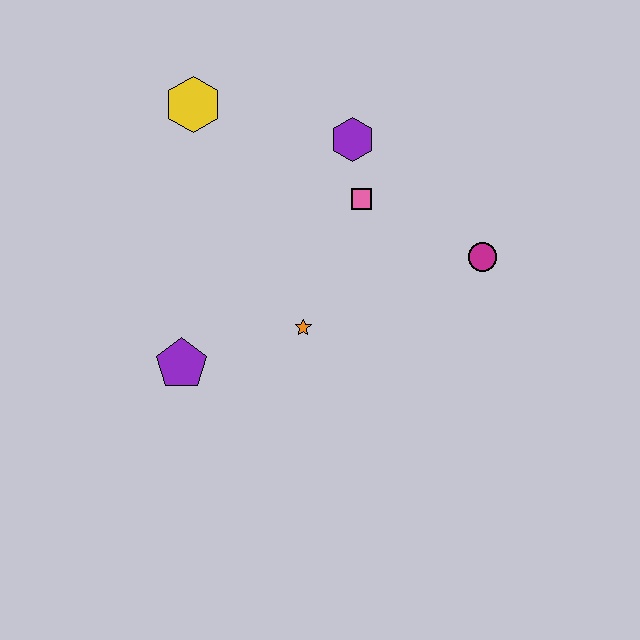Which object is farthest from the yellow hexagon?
The magenta circle is farthest from the yellow hexagon.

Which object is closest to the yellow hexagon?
The purple hexagon is closest to the yellow hexagon.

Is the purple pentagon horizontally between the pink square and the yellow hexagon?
No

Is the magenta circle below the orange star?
No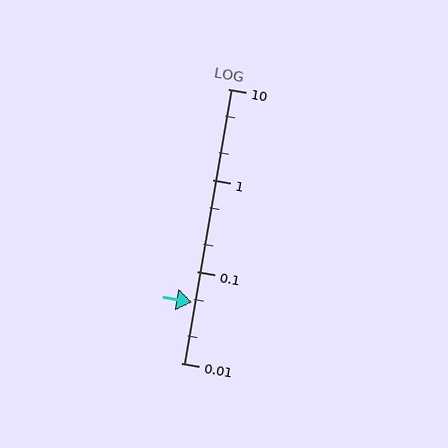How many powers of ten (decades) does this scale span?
The scale spans 3 decades, from 0.01 to 10.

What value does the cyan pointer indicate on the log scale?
The pointer indicates approximately 0.046.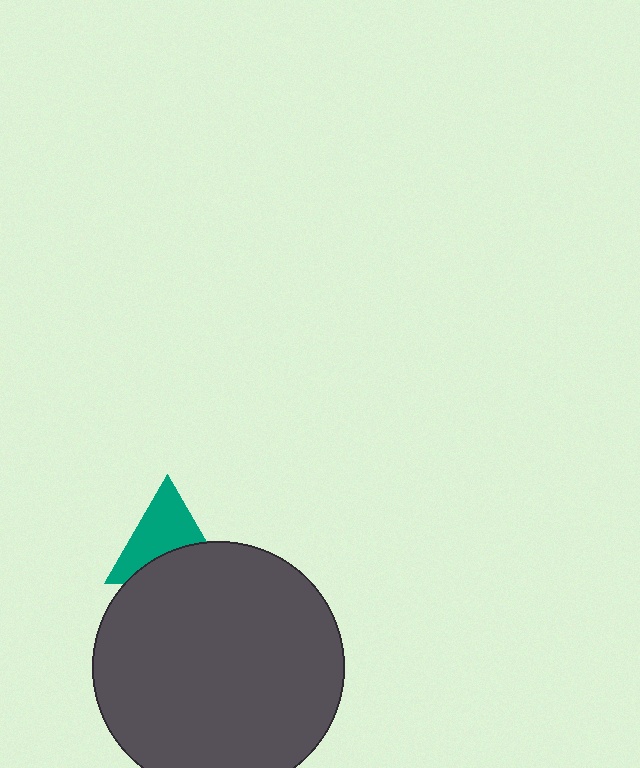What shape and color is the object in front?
The object in front is a dark gray circle.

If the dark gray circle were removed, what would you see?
You would see the complete teal triangle.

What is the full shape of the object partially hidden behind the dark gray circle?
The partially hidden object is a teal triangle.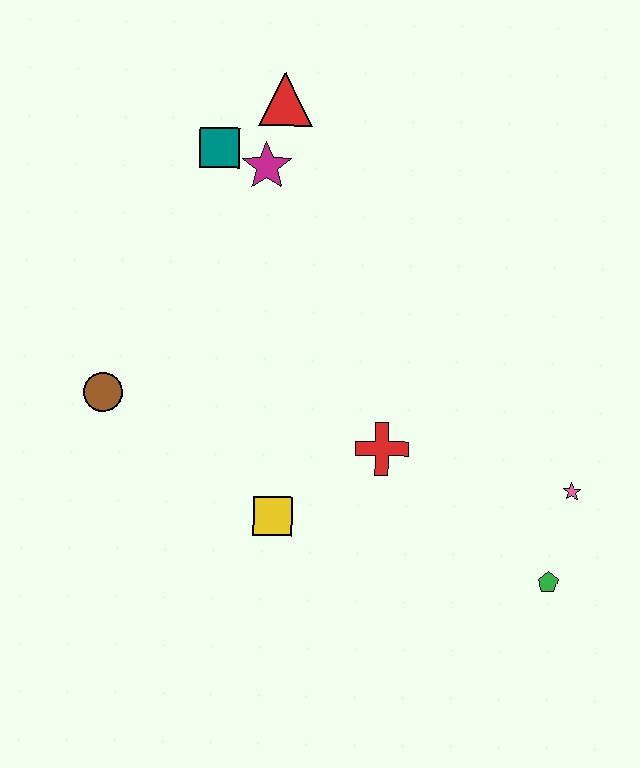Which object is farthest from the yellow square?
The red triangle is farthest from the yellow square.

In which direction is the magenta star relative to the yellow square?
The magenta star is above the yellow square.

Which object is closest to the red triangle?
The magenta star is closest to the red triangle.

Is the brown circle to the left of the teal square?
Yes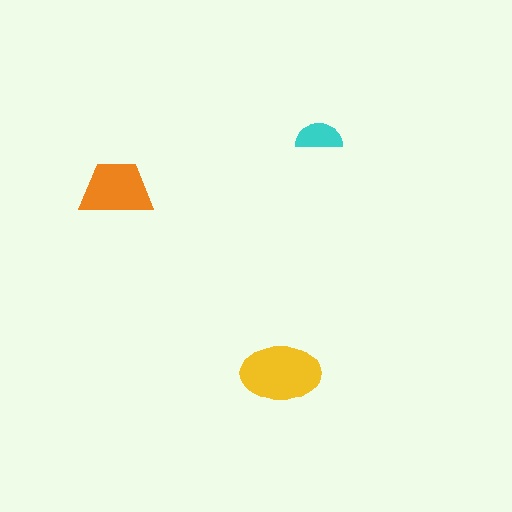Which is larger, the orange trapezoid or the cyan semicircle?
The orange trapezoid.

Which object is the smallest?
The cyan semicircle.